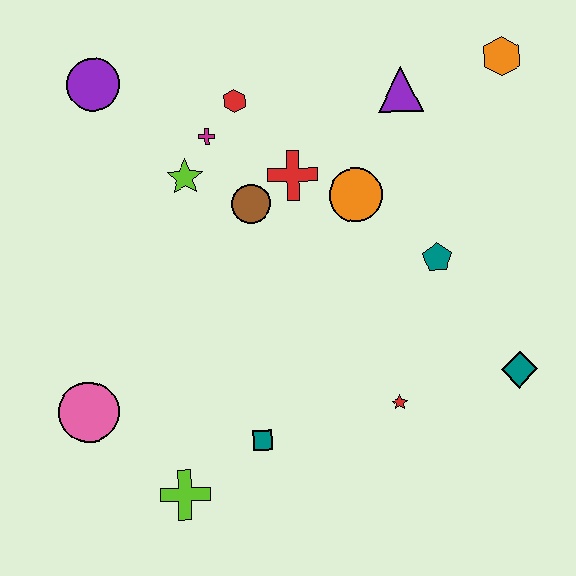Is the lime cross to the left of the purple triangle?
Yes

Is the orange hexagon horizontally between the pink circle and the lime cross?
No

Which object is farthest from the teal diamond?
The purple circle is farthest from the teal diamond.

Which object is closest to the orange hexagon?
The purple triangle is closest to the orange hexagon.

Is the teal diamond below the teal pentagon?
Yes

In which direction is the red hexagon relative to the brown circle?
The red hexagon is above the brown circle.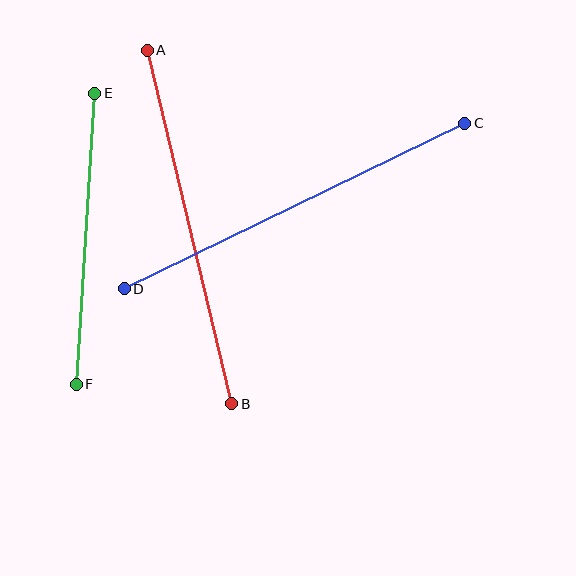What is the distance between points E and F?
The distance is approximately 292 pixels.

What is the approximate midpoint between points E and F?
The midpoint is at approximately (85, 239) pixels.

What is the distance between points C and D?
The distance is approximately 379 pixels.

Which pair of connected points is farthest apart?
Points C and D are farthest apart.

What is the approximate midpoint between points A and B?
The midpoint is at approximately (190, 227) pixels.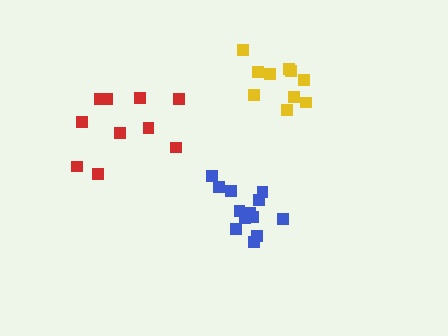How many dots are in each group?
Group 1: 10 dots, Group 2: 10 dots, Group 3: 13 dots (33 total).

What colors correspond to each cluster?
The clusters are colored: yellow, red, blue.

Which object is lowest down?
The blue cluster is bottommost.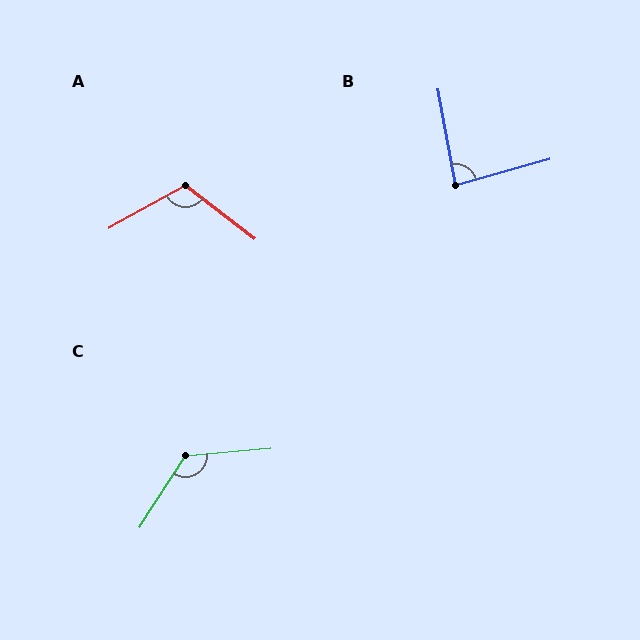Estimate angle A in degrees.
Approximately 114 degrees.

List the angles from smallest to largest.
B (85°), A (114°), C (128°).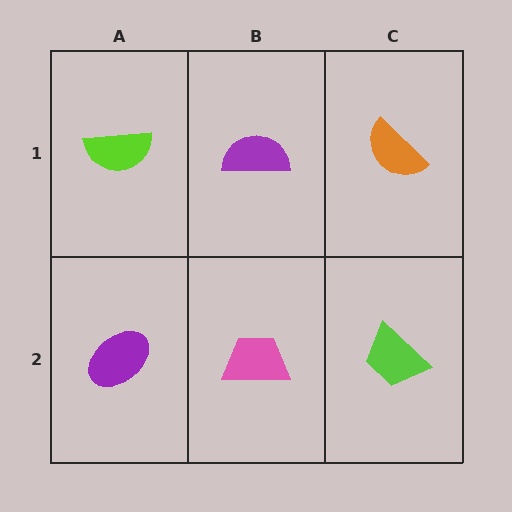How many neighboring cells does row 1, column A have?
2.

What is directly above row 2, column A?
A lime semicircle.